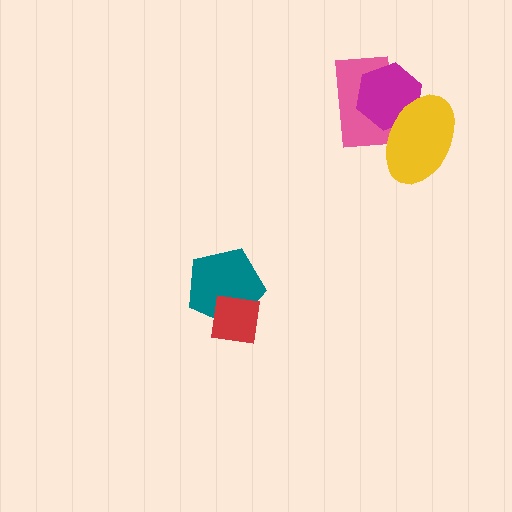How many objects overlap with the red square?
1 object overlaps with the red square.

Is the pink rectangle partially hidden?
Yes, it is partially covered by another shape.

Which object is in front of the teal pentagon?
The red square is in front of the teal pentagon.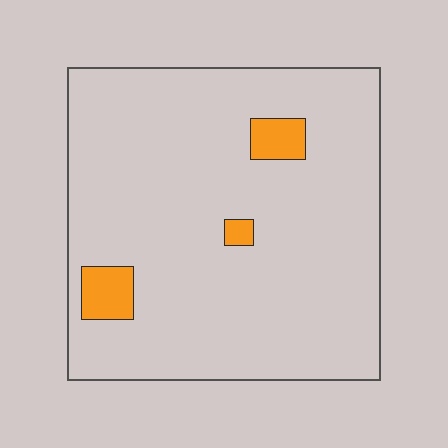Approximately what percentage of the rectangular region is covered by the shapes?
Approximately 5%.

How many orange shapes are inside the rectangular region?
3.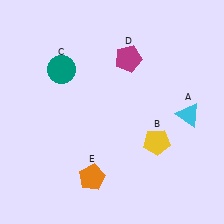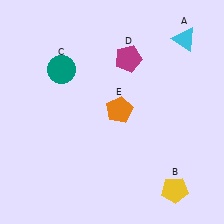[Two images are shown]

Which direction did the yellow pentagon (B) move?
The yellow pentagon (B) moved down.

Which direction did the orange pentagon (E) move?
The orange pentagon (E) moved up.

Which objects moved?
The objects that moved are: the cyan triangle (A), the yellow pentagon (B), the orange pentagon (E).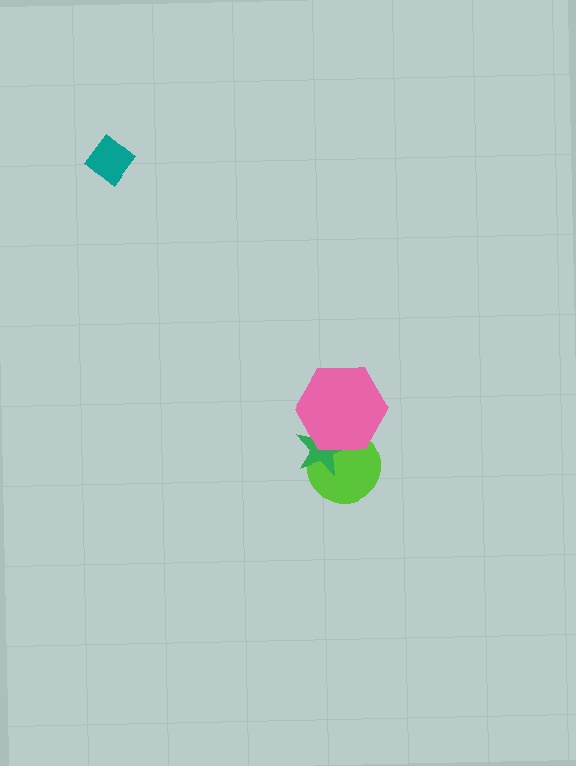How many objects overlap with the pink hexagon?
2 objects overlap with the pink hexagon.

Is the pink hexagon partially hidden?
No, no other shape covers it.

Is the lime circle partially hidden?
Yes, it is partially covered by another shape.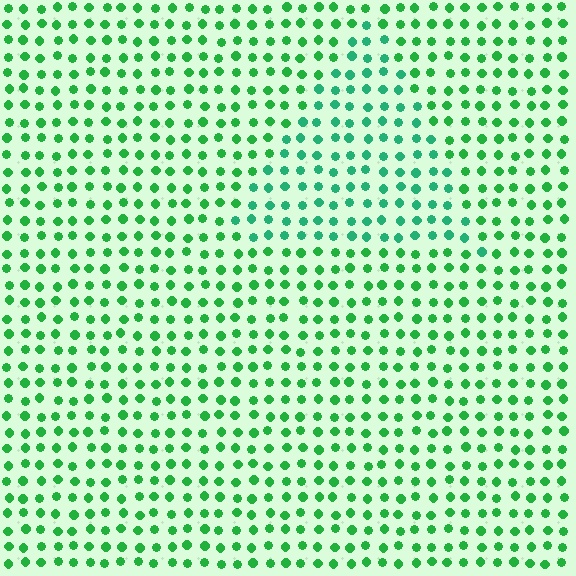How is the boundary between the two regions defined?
The boundary is defined purely by a slight shift in hue (about 23 degrees). Spacing, size, and orientation are identical on both sides.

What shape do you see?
I see a triangle.